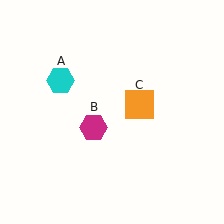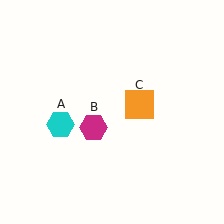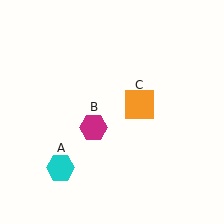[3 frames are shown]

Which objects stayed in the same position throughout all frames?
Magenta hexagon (object B) and orange square (object C) remained stationary.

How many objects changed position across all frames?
1 object changed position: cyan hexagon (object A).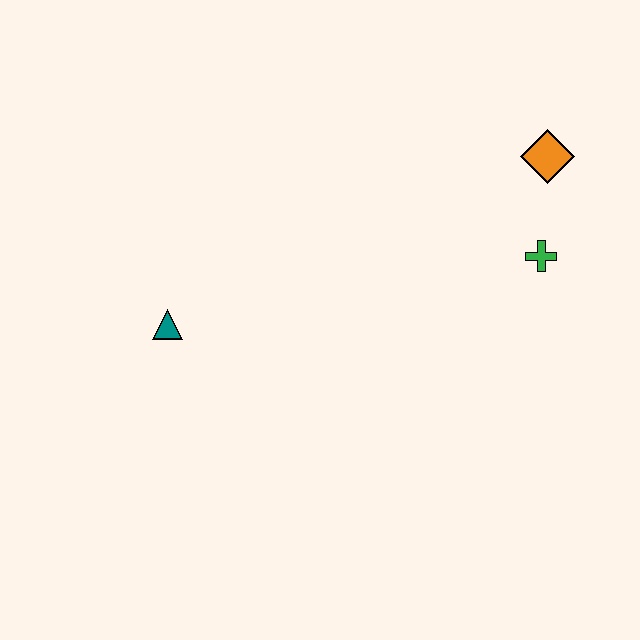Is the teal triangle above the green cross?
No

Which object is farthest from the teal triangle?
The orange diamond is farthest from the teal triangle.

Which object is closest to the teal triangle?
The green cross is closest to the teal triangle.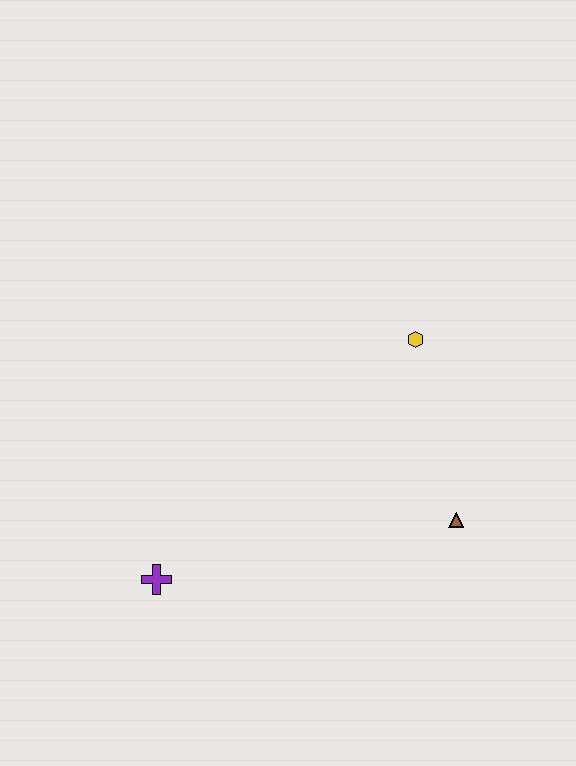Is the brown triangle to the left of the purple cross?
No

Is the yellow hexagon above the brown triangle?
Yes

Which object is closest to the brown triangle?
The yellow hexagon is closest to the brown triangle.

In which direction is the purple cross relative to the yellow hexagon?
The purple cross is to the left of the yellow hexagon.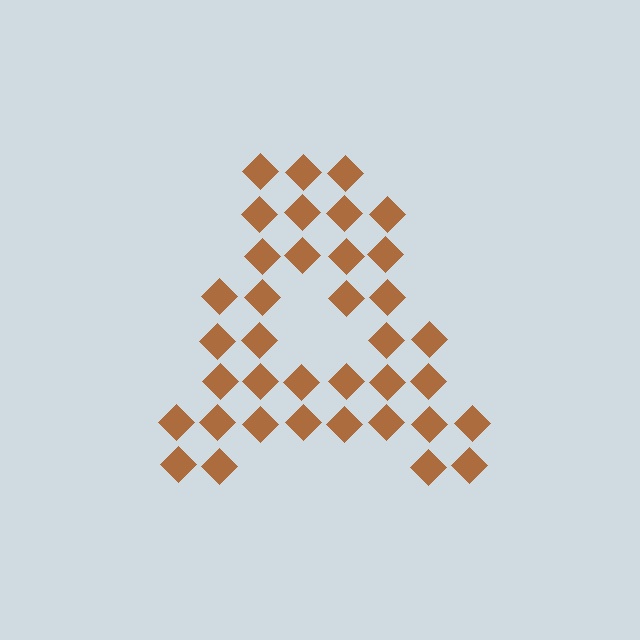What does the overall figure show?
The overall figure shows the letter A.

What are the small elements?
The small elements are diamonds.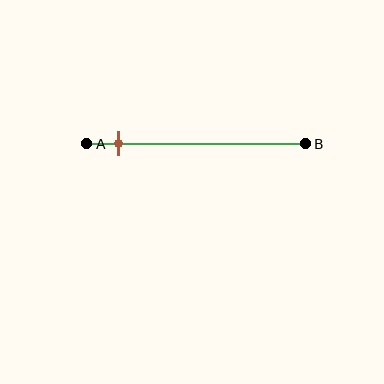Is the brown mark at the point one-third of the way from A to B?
No, the mark is at about 15% from A, not at the 33% one-third point.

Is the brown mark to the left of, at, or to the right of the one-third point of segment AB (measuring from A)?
The brown mark is to the left of the one-third point of segment AB.